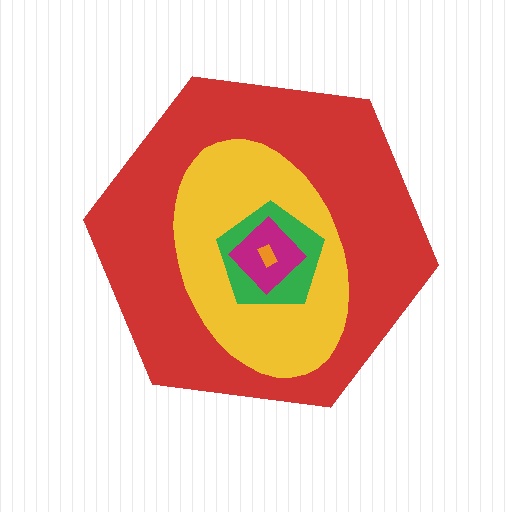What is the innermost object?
The orange rectangle.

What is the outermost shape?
The red hexagon.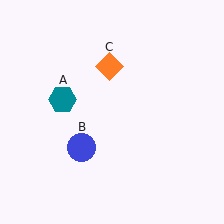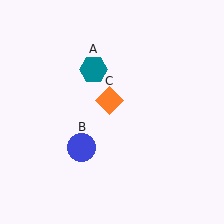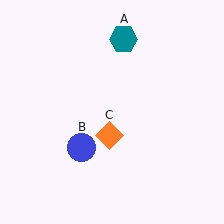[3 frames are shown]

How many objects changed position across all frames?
2 objects changed position: teal hexagon (object A), orange diamond (object C).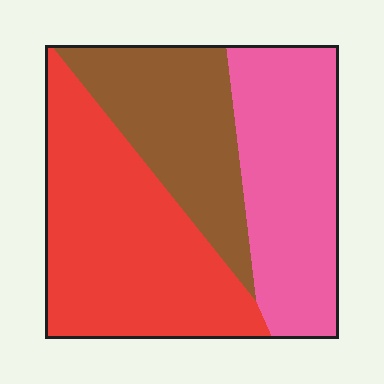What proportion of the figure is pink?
Pink covers about 30% of the figure.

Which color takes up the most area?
Red, at roughly 40%.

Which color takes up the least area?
Brown, at roughly 25%.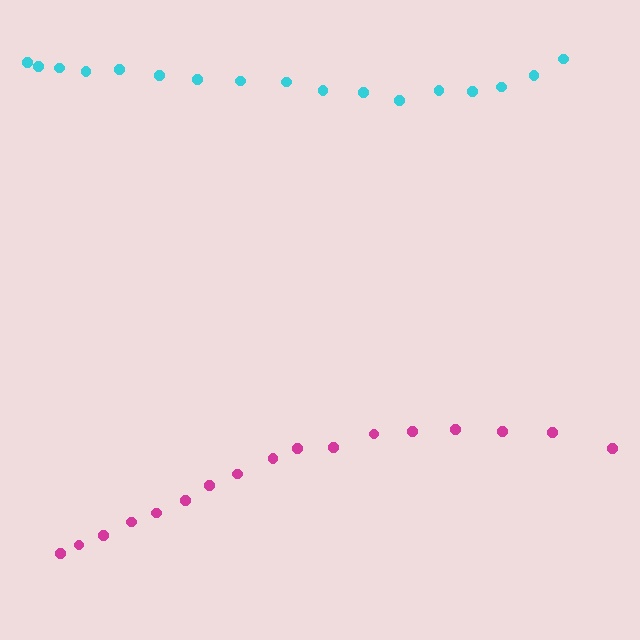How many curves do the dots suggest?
There are 2 distinct paths.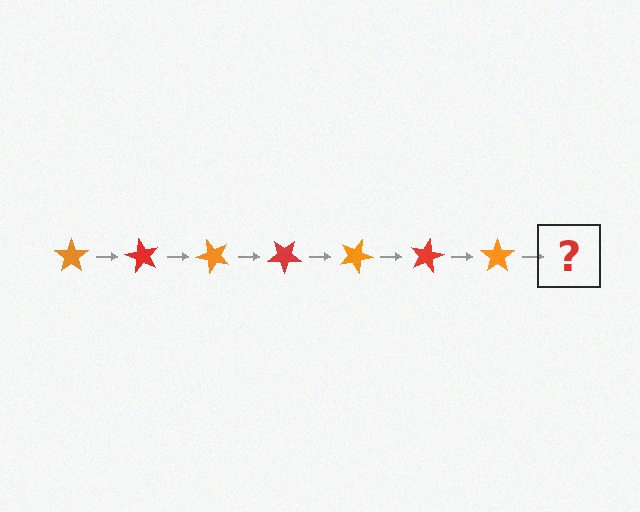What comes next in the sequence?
The next element should be a red star, rotated 420 degrees from the start.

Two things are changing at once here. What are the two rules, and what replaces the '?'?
The two rules are that it rotates 60 degrees each step and the color cycles through orange and red. The '?' should be a red star, rotated 420 degrees from the start.